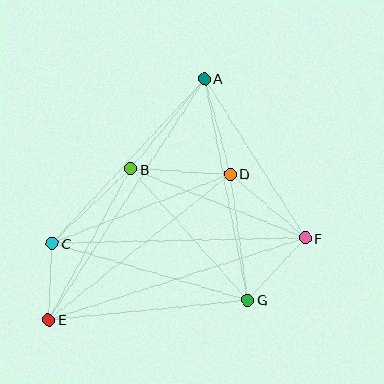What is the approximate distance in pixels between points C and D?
The distance between C and D is approximately 191 pixels.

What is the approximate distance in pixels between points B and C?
The distance between B and C is approximately 108 pixels.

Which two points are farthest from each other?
Points A and E are farthest from each other.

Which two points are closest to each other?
Points C and E are closest to each other.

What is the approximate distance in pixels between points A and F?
The distance between A and F is approximately 189 pixels.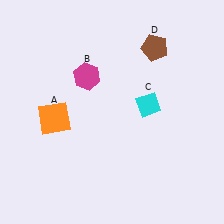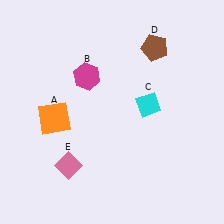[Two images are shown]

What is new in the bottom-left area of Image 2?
A pink diamond (E) was added in the bottom-left area of Image 2.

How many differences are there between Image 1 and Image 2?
There is 1 difference between the two images.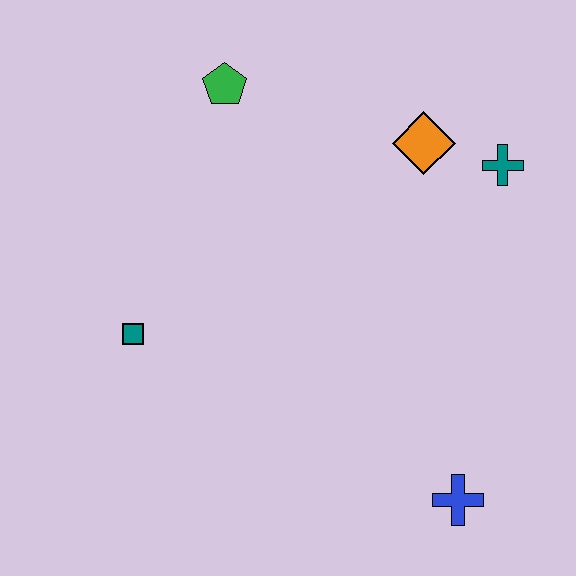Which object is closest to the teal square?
The green pentagon is closest to the teal square.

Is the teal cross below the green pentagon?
Yes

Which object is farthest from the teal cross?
The teal square is farthest from the teal cross.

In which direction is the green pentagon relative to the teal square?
The green pentagon is above the teal square.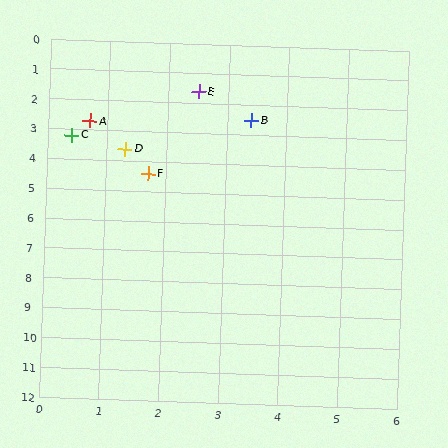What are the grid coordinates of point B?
Point B is at approximately (3.4, 2.5).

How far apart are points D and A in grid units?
Points D and A are about 1.1 grid units apart.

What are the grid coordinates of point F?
Point F is at approximately (1.7, 4.4).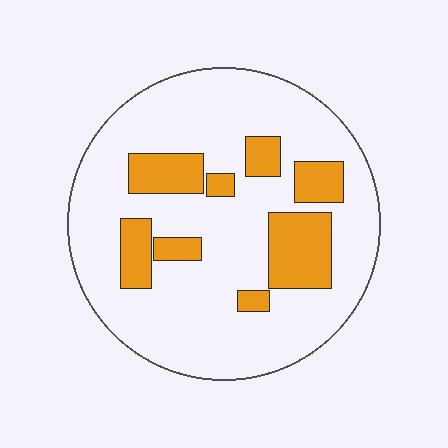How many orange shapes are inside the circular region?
8.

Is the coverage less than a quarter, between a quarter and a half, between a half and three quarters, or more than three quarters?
Less than a quarter.